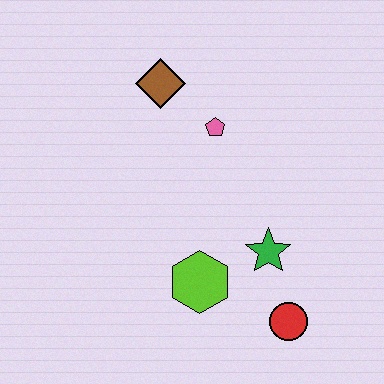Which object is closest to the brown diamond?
The pink pentagon is closest to the brown diamond.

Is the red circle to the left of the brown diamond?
No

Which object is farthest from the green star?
The brown diamond is farthest from the green star.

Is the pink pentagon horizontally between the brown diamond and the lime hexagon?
No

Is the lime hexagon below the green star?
Yes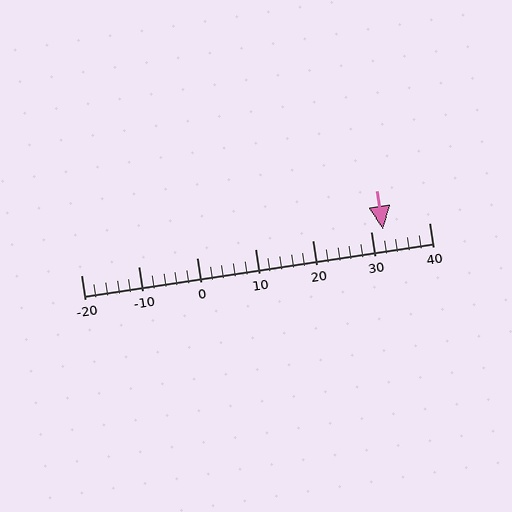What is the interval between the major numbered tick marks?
The major tick marks are spaced 10 units apart.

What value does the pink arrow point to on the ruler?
The pink arrow points to approximately 32.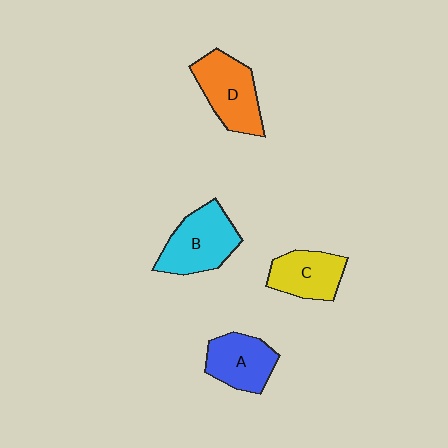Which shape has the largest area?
Shape B (cyan).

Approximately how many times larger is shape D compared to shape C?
Approximately 1.2 times.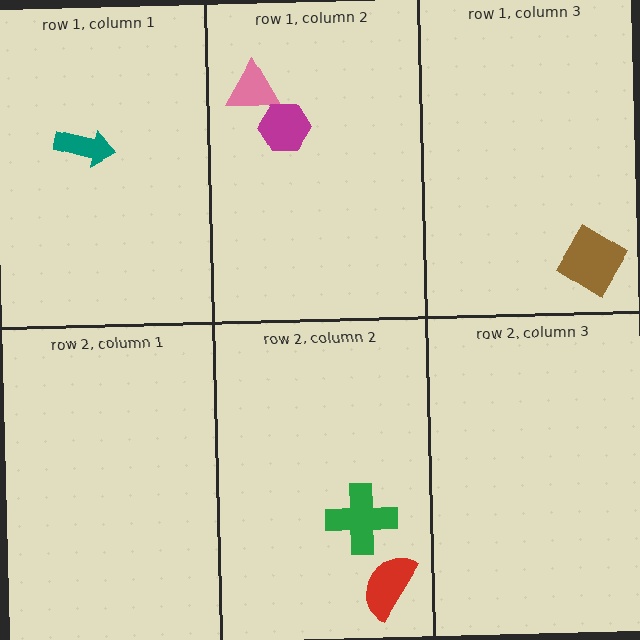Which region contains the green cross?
The row 2, column 2 region.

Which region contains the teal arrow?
The row 1, column 1 region.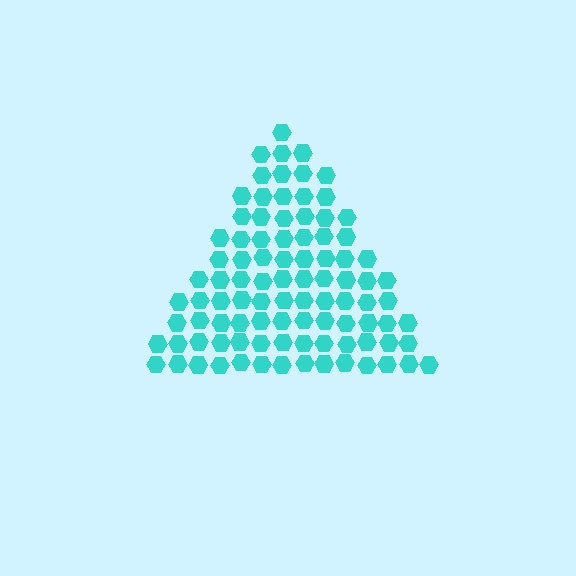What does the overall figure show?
The overall figure shows a triangle.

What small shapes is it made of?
It is made of small hexagons.